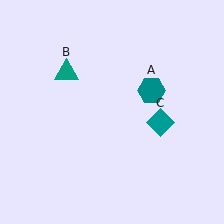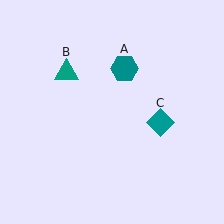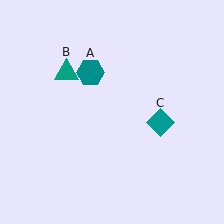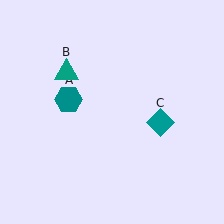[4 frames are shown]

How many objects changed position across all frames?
1 object changed position: teal hexagon (object A).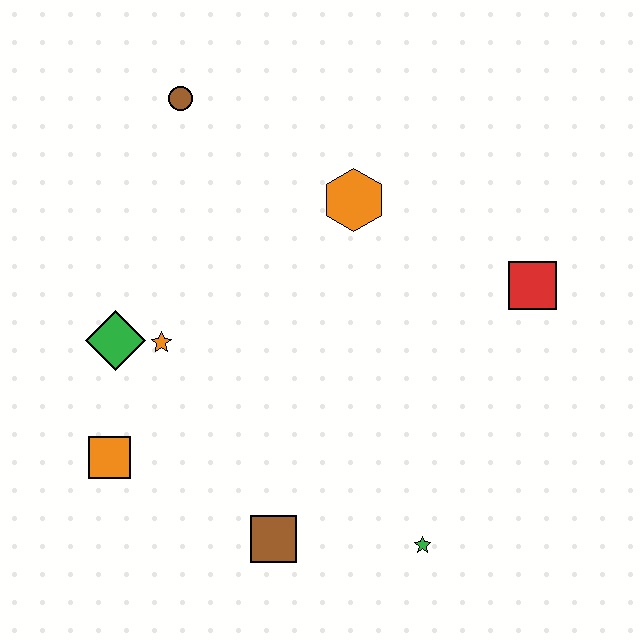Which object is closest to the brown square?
The green star is closest to the brown square.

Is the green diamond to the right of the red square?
No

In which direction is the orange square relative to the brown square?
The orange square is to the left of the brown square.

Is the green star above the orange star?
No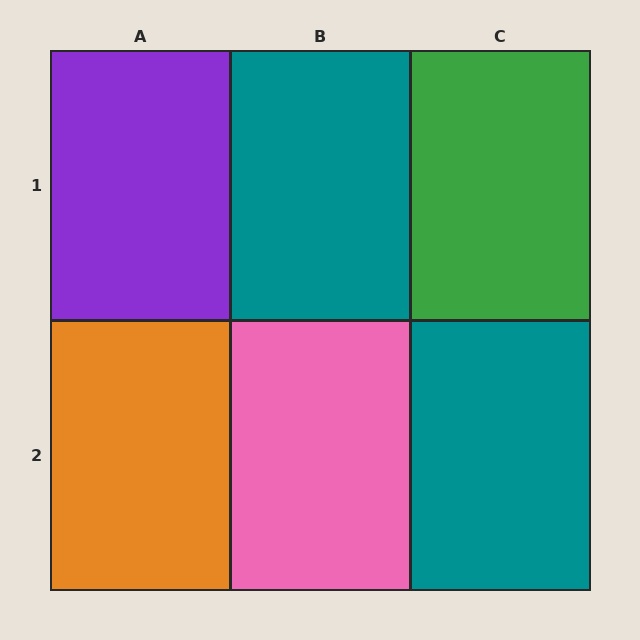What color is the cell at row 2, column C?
Teal.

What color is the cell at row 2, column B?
Pink.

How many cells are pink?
1 cell is pink.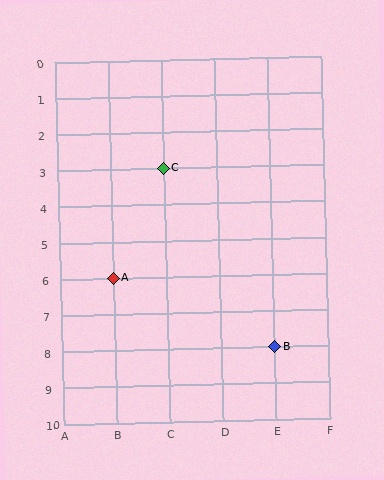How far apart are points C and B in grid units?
Points C and B are 2 columns and 5 rows apart (about 5.4 grid units diagonally).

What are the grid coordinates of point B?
Point B is at grid coordinates (E, 8).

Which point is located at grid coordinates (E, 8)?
Point B is at (E, 8).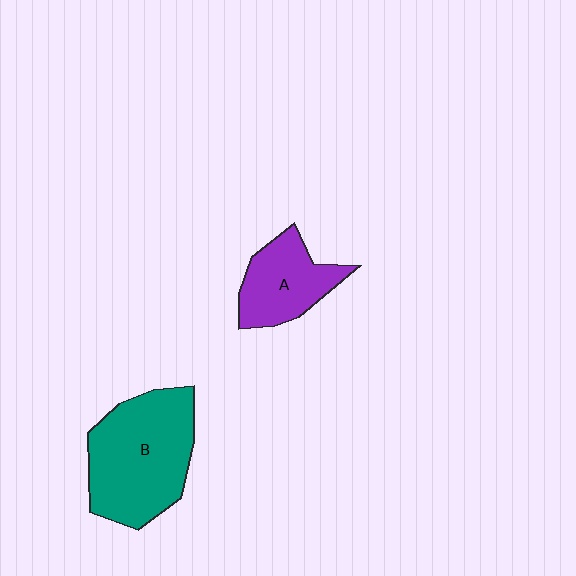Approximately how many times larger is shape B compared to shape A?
Approximately 1.8 times.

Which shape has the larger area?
Shape B (teal).